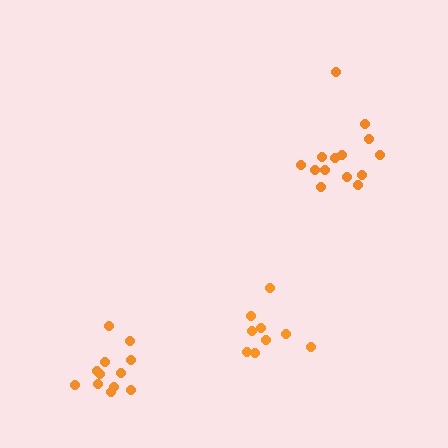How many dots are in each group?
Group 1: 12 dots, Group 2: 9 dots, Group 3: 14 dots (35 total).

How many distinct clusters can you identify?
There are 3 distinct clusters.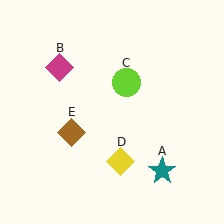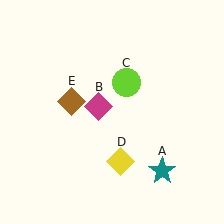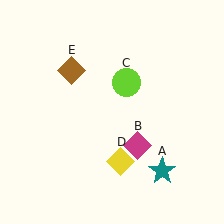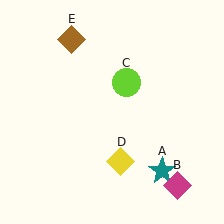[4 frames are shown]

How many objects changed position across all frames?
2 objects changed position: magenta diamond (object B), brown diamond (object E).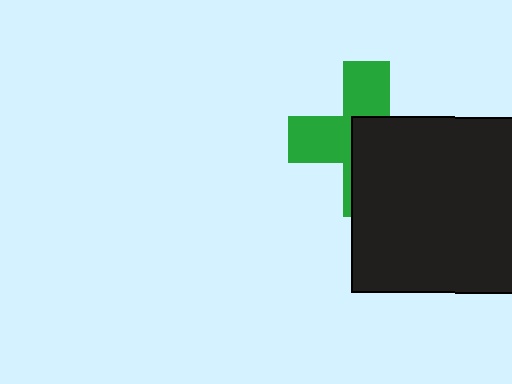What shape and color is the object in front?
The object in front is a black square.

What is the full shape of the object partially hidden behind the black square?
The partially hidden object is a green cross.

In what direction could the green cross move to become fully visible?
The green cross could move toward the upper-left. That would shift it out from behind the black square entirely.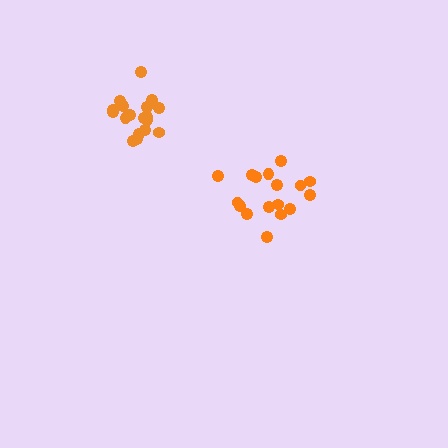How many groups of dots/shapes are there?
There are 2 groups.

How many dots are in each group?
Group 1: 17 dots, Group 2: 18 dots (35 total).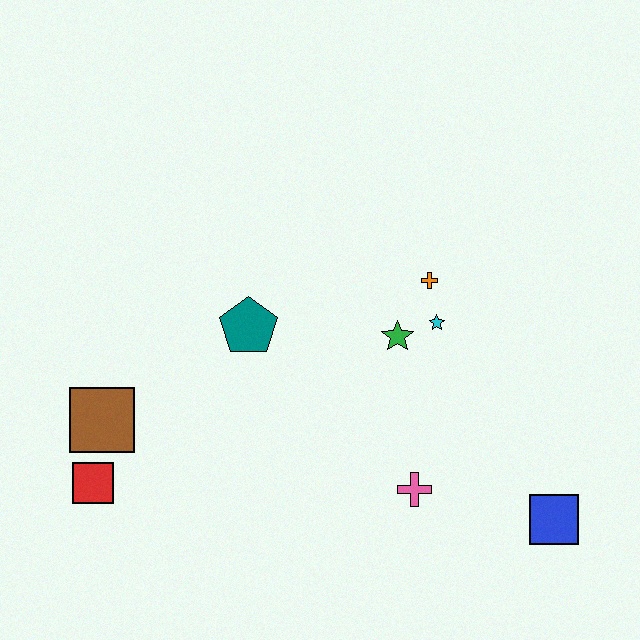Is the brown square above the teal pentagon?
No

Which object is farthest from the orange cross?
The red square is farthest from the orange cross.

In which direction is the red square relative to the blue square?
The red square is to the left of the blue square.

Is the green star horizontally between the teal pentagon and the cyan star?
Yes